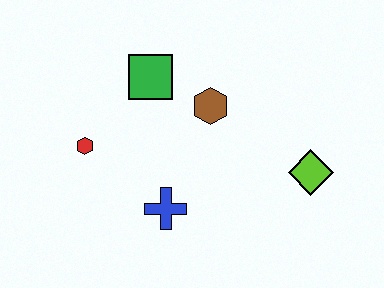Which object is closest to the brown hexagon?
The green square is closest to the brown hexagon.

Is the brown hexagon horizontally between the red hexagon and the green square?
No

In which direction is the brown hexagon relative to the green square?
The brown hexagon is to the right of the green square.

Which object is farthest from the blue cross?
The lime diamond is farthest from the blue cross.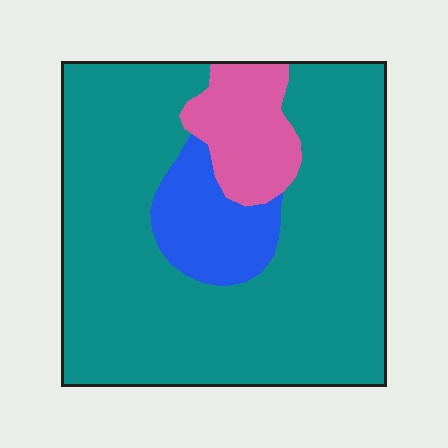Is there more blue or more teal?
Teal.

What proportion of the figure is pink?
Pink takes up less than a quarter of the figure.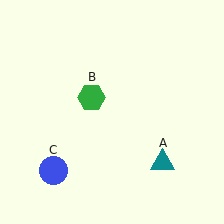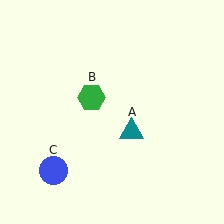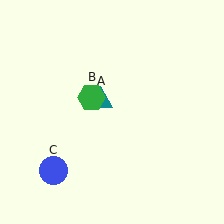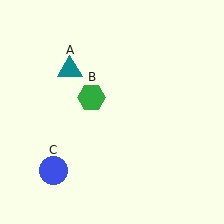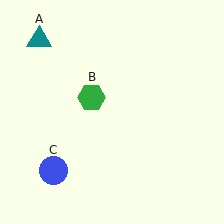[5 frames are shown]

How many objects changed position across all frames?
1 object changed position: teal triangle (object A).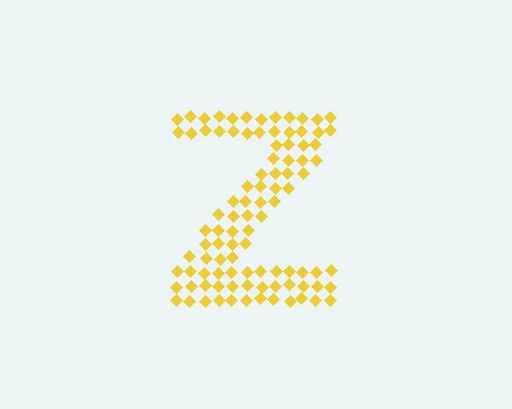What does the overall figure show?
The overall figure shows the letter Z.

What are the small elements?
The small elements are diamonds.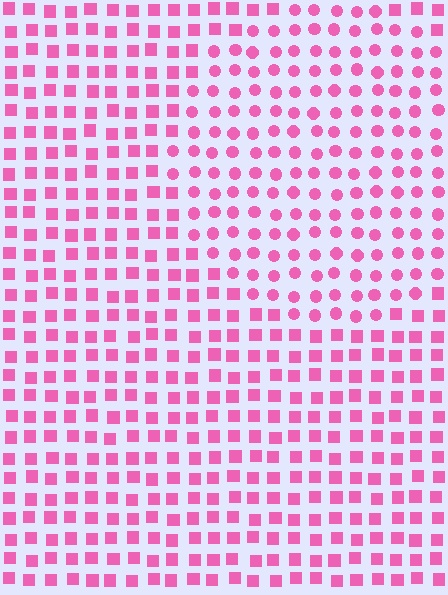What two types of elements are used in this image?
The image uses circles inside the circle region and squares outside it.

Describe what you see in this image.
The image is filled with small pink elements arranged in a uniform grid. A circle-shaped region contains circles, while the surrounding area contains squares. The boundary is defined purely by the change in element shape.